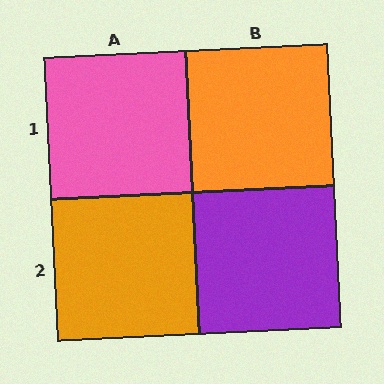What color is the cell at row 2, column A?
Orange.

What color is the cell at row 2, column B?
Purple.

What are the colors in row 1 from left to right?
Pink, orange.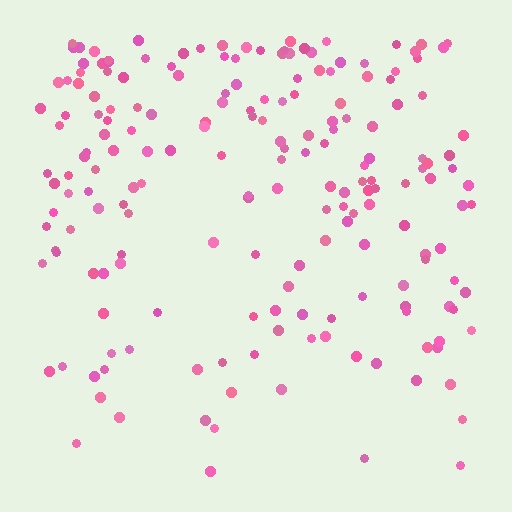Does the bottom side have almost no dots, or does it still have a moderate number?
Still a moderate number, just noticeably fewer than the top.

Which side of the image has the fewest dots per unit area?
The bottom.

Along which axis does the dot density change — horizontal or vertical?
Vertical.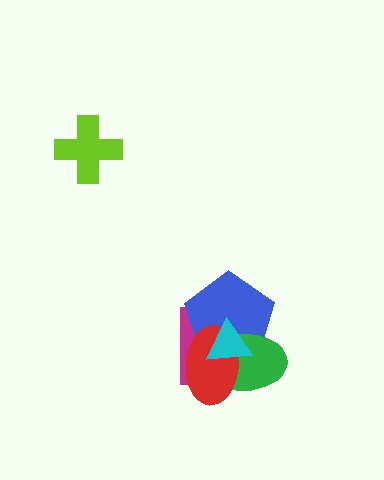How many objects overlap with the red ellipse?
4 objects overlap with the red ellipse.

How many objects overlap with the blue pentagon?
4 objects overlap with the blue pentagon.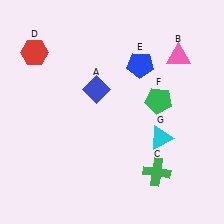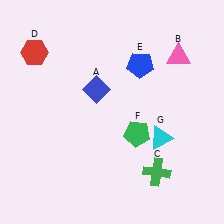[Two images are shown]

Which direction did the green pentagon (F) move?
The green pentagon (F) moved down.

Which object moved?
The green pentagon (F) moved down.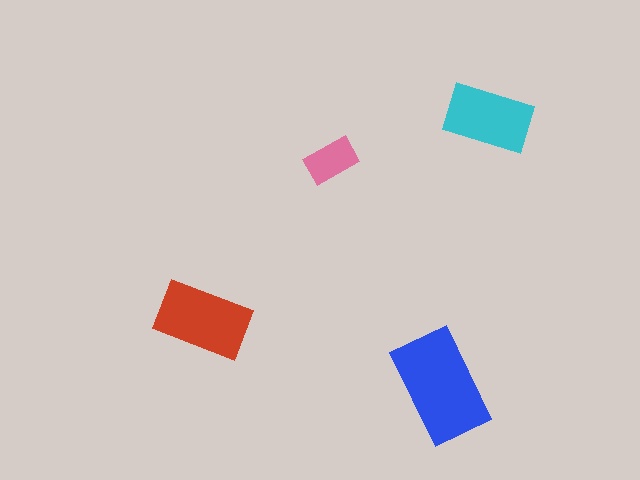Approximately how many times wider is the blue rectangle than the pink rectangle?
About 2 times wider.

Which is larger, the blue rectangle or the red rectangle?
The blue one.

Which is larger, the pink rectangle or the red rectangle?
The red one.